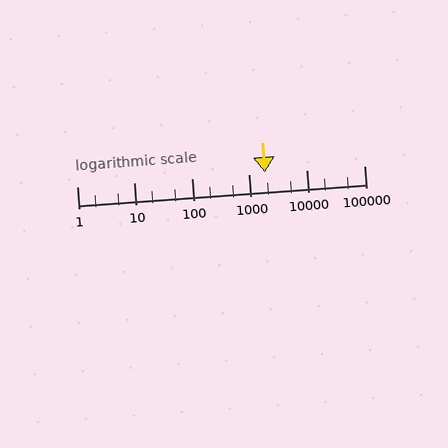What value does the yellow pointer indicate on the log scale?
The pointer indicates approximately 1900.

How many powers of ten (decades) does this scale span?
The scale spans 5 decades, from 1 to 100000.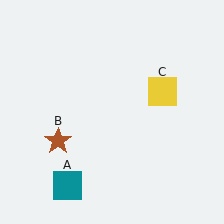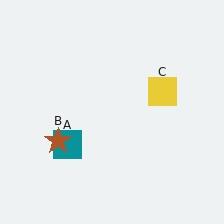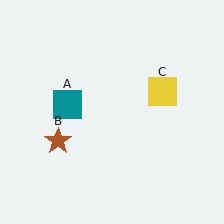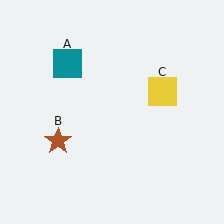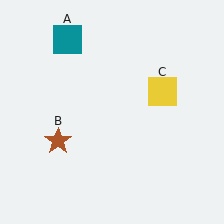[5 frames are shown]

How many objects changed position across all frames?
1 object changed position: teal square (object A).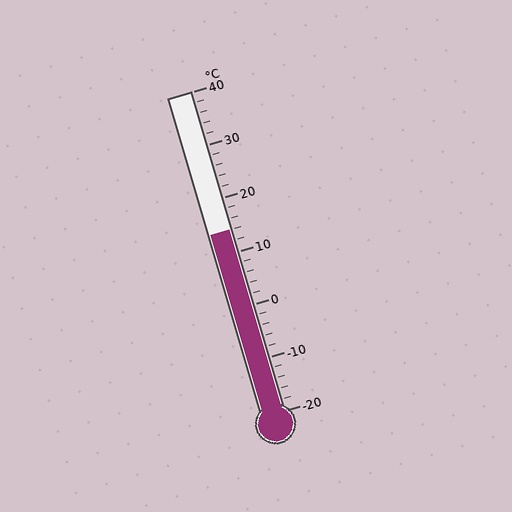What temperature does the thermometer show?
The thermometer shows approximately 14°C.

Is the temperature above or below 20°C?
The temperature is below 20°C.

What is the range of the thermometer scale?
The thermometer scale ranges from -20°C to 40°C.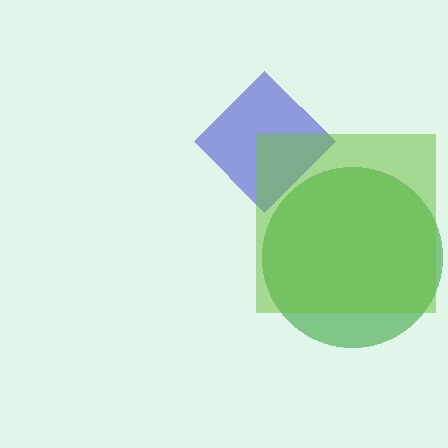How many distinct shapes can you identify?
There are 3 distinct shapes: a green circle, a blue diamond, a lime square.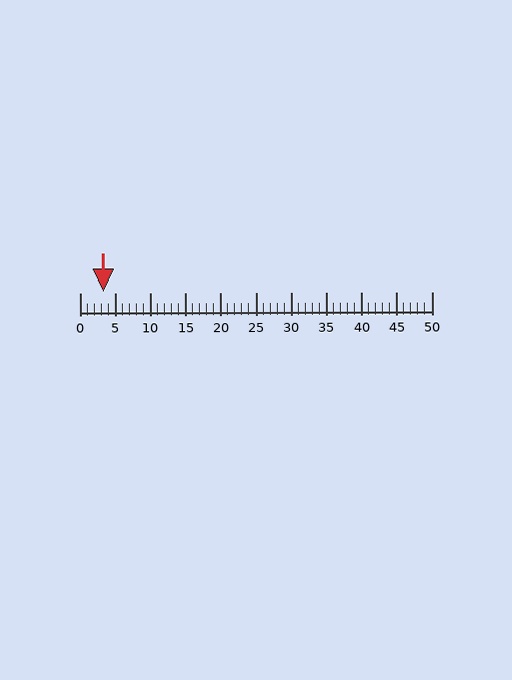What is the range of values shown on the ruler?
The ruler shows values from 0 to 50.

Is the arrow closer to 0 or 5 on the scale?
The arrow is closer to 5.